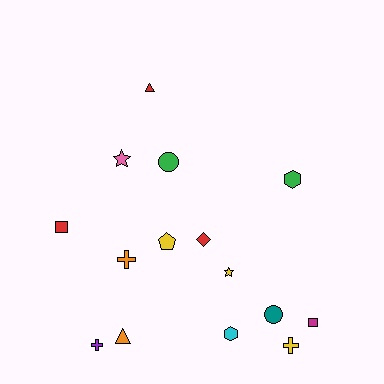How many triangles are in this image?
There are 2 triangles.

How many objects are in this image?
There are 15 objects.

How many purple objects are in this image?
There is 1 purple object.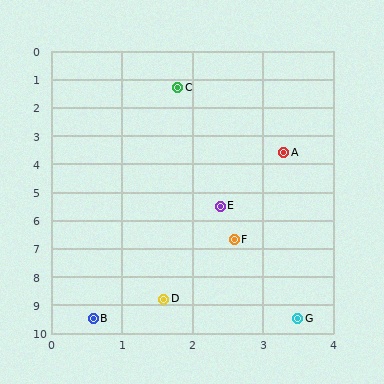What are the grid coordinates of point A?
Point A is at approximately (3.3, 3.6).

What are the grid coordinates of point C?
Point C is at approximately (1.8, 1.3).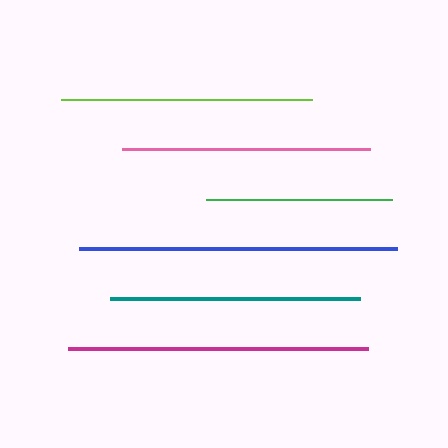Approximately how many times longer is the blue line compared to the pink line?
The blue line is approximately 1.3 times the length of the pink line.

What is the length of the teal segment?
The teal segment is approximately 249 pixels long.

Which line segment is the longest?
The blue line is the longest at approximately 319 pixels.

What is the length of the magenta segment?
The magenta segment is approximately 301 pixels long.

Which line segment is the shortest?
The green line is the shortest at approximately 186 pixels.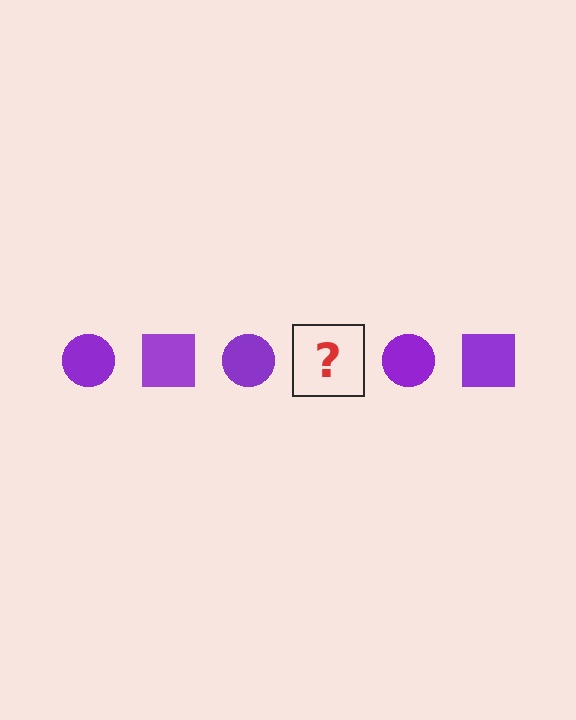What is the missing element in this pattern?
The missing element is a purple square.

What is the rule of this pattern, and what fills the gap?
The rule is that the pattern cycles through circle, square shapes in purple. The gap should be filled with a purple square.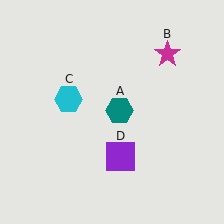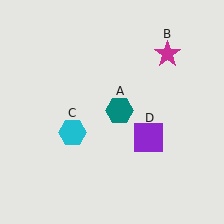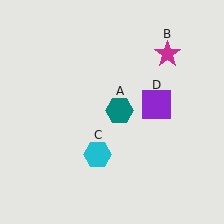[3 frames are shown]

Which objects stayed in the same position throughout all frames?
Teal hexagon (object A) and magenta star (object B) remained stationary.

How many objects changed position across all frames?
2 objects changed position: cyan hexagon (object C), purple square (object D).